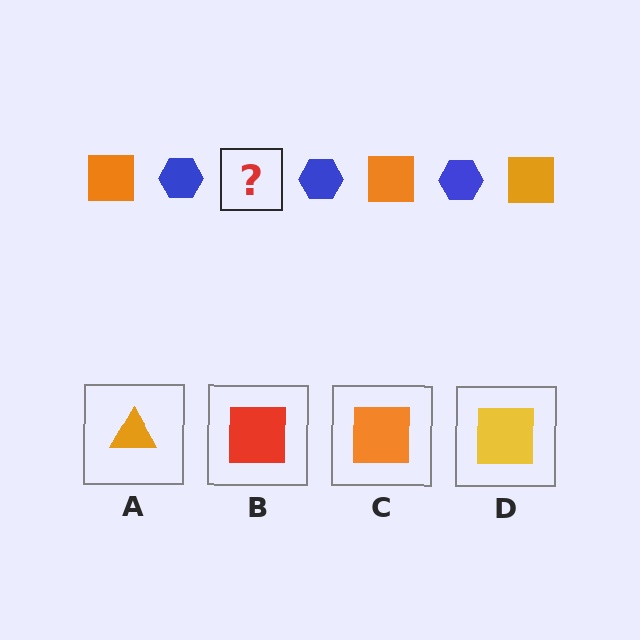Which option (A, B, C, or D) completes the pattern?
C.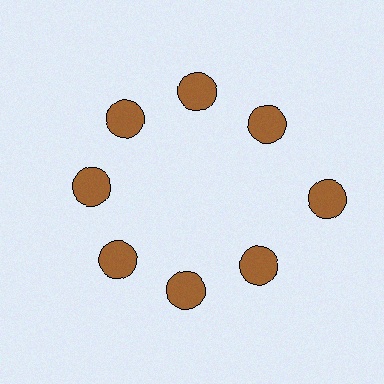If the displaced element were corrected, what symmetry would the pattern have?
It would have 8-fold rotational symmetry — the pattern would map onto itself every 45 degrees.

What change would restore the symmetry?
The symmetry would be restored by moving it inward, back onto the ring so that all 8 circles sit at equal angles and equal distance from the center.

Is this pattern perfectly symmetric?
No. The 8 brown circles are arranged in a ring, but one element near the 3 o'clock position is pushed outward from the center, breaking the 8-fold rotational symmetry.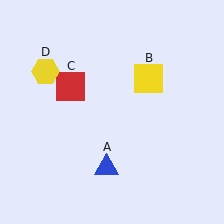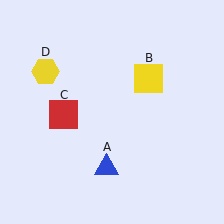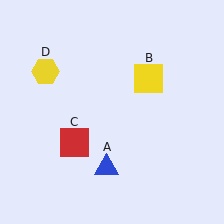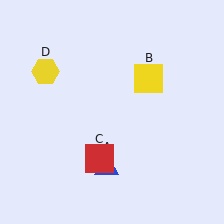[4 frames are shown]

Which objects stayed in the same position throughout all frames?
Blue triangle (object A) and yellow square (object B) and yellow hexagon (object D) remained stationary.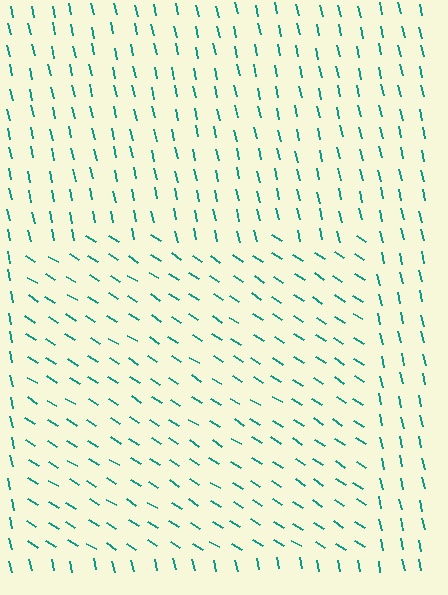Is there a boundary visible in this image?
Yes, there is a texture boundary formed by a change in line orientation.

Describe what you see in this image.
The image is filled with small teal line segments. A rectangle region in the image has lines oriented differently from the surrounding lines, creating a visible texture boundary.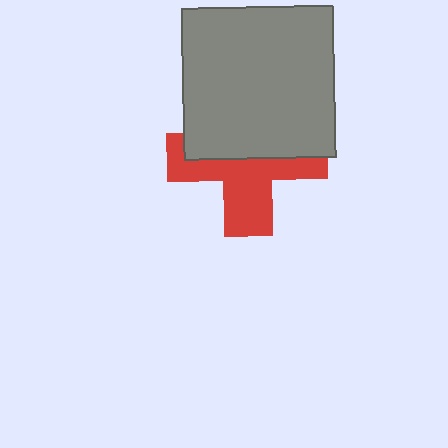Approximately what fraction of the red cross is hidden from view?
Roughly 50% of the red cross is hidden behind the gray square.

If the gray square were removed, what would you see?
You would see the complete red cross.